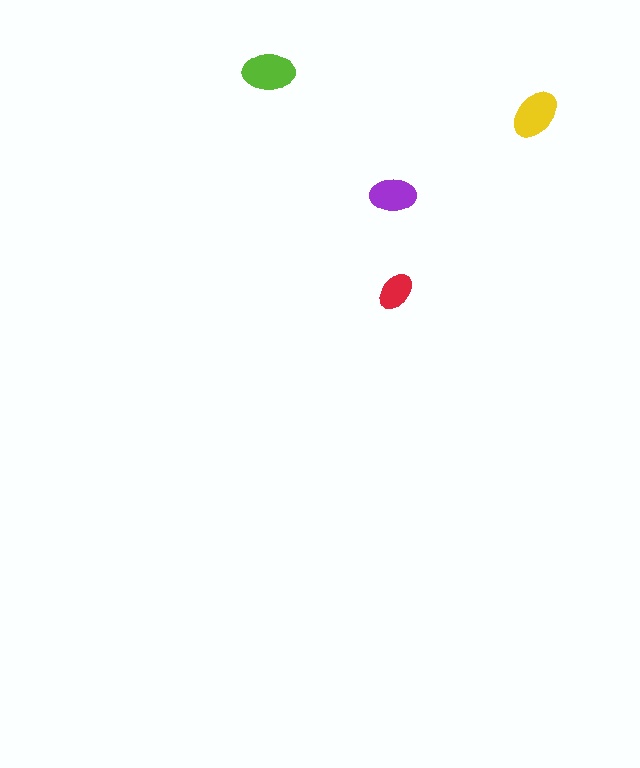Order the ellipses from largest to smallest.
the lime one, the yellow one, the purple one, the red one.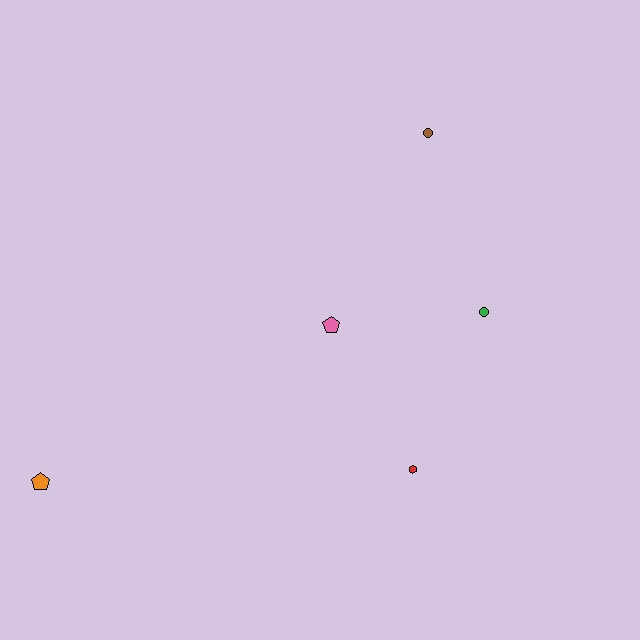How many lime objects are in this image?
There are no lime objects.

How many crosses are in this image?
There are no crosses.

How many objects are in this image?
There are 5 objects.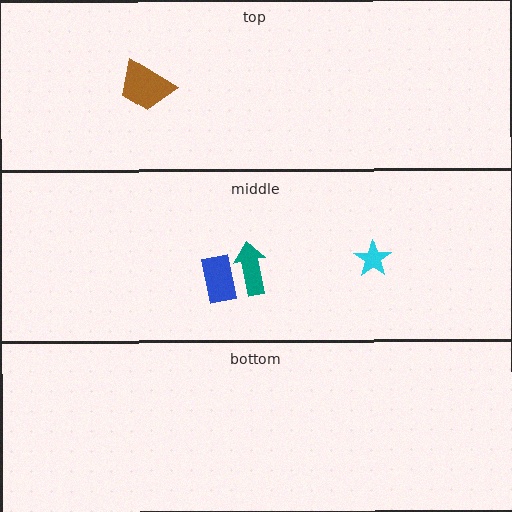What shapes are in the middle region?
The cyan star, the blue rectangle, the teal arrow.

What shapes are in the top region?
The brown trapezoid.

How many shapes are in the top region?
1.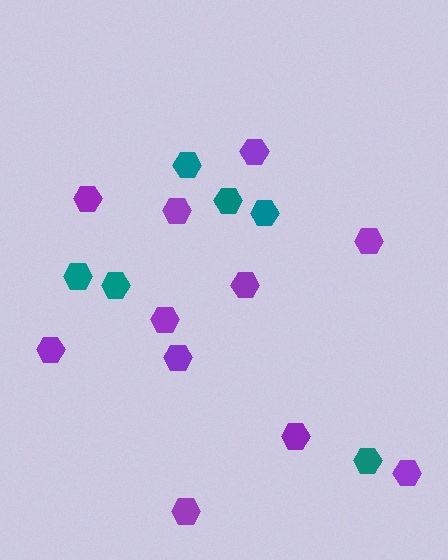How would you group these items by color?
There are 2 groups: one group of purple hexagons (11) and one group of teal hexagons (6).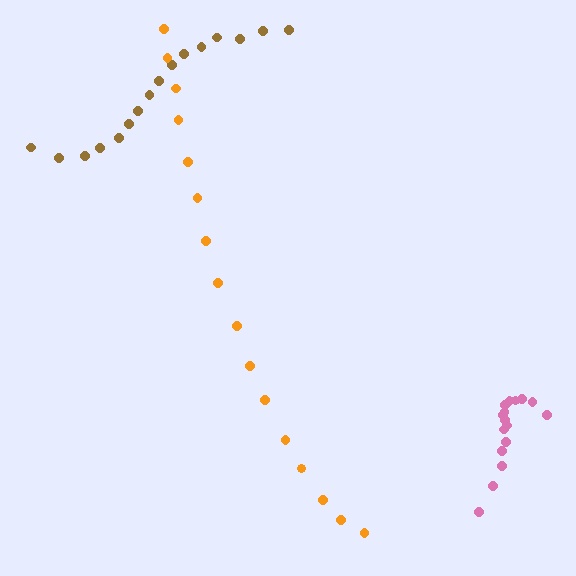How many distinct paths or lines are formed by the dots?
There are 3 distinct paths.